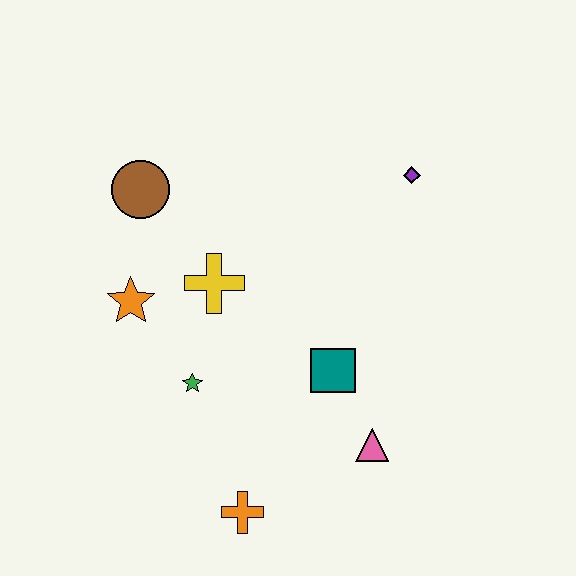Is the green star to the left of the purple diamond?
Yes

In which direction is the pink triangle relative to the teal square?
The pink triangle is below the teal square.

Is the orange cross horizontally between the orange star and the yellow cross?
No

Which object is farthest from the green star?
The purple diamond is farthest from the green star.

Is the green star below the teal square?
Yes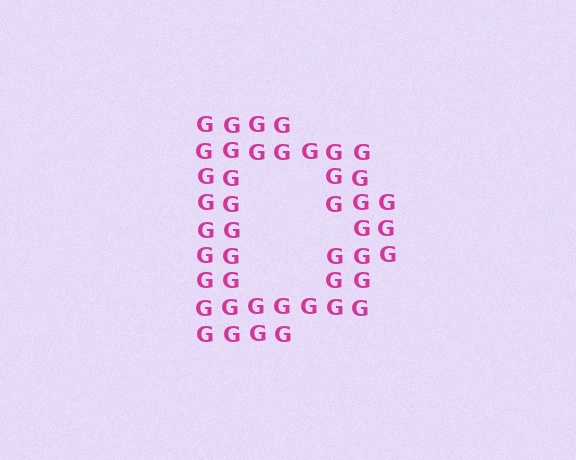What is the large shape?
The large shape is the letter D.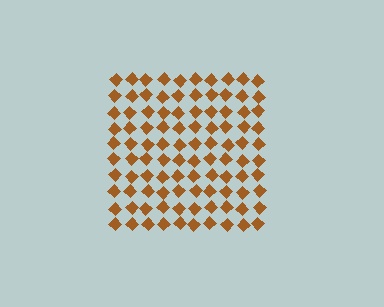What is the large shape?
The large shape is a square.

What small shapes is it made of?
It is made of small diamonds.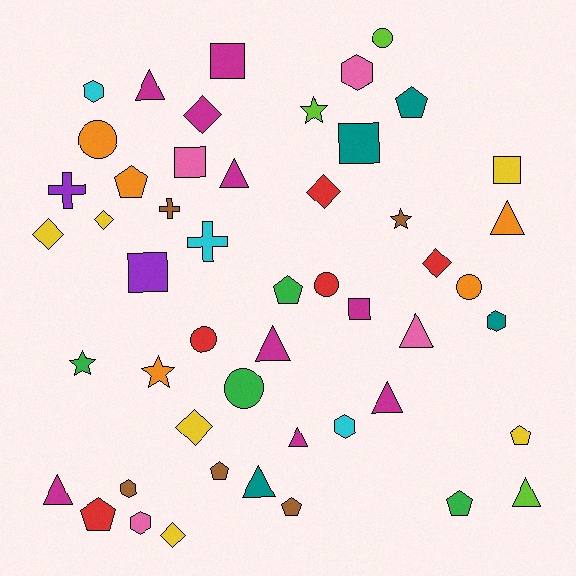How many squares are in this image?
There are 6 squares.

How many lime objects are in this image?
There are 3 lime objects.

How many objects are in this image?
There are 50 objects.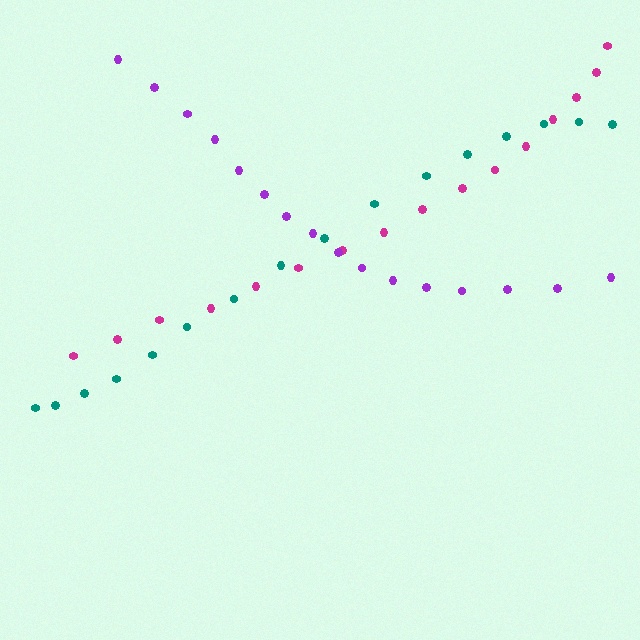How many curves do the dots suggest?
There are 3 distinct paths.